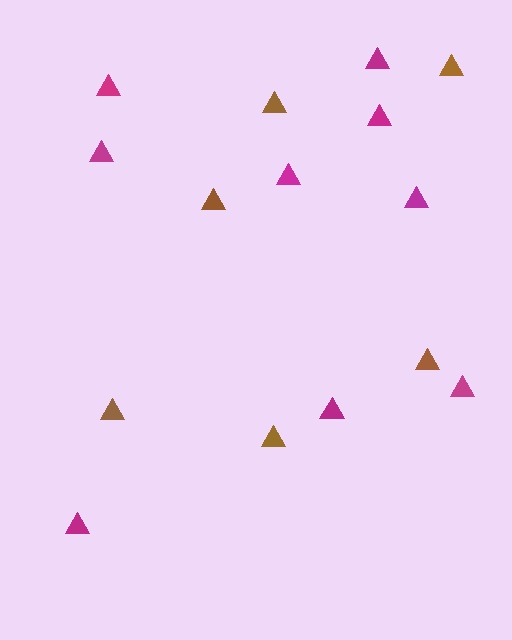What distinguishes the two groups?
There are 2 groups: one group of brown triangles (6) and one group of magenta triangles (9).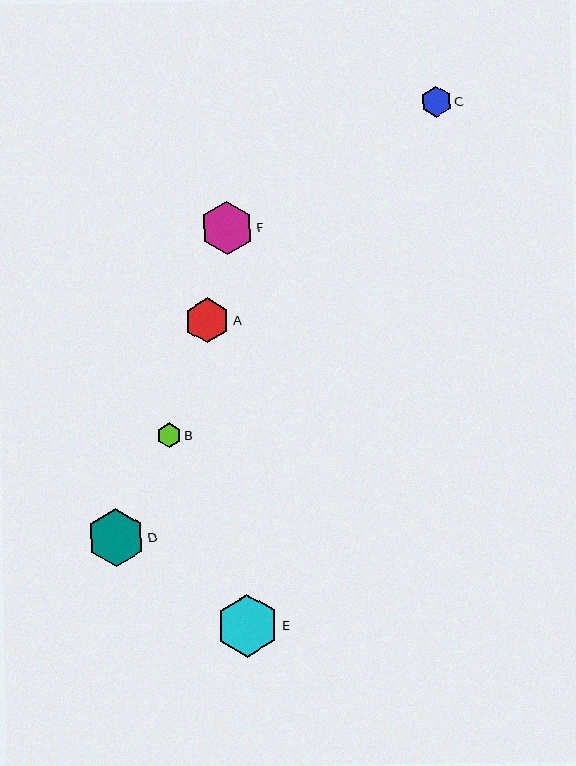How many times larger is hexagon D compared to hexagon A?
Hexagon D is approximately 1.3 times the size of hexagon A.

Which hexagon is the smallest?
Hexagon B is the smallest with a size of approximately 25 pixels.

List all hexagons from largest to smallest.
From largest to smallest: E, D, F, A, C, B.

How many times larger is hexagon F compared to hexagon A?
Hexagon F is approximately 1.2 times the size of hexagon A.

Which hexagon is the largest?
Hexagon E is the largest with a size of approximately 63 pixels.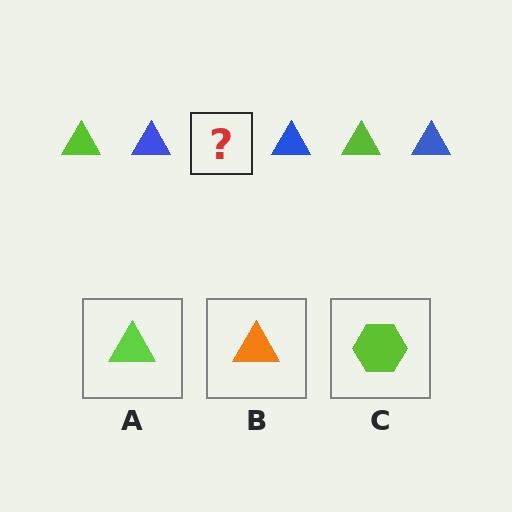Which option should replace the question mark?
Option A.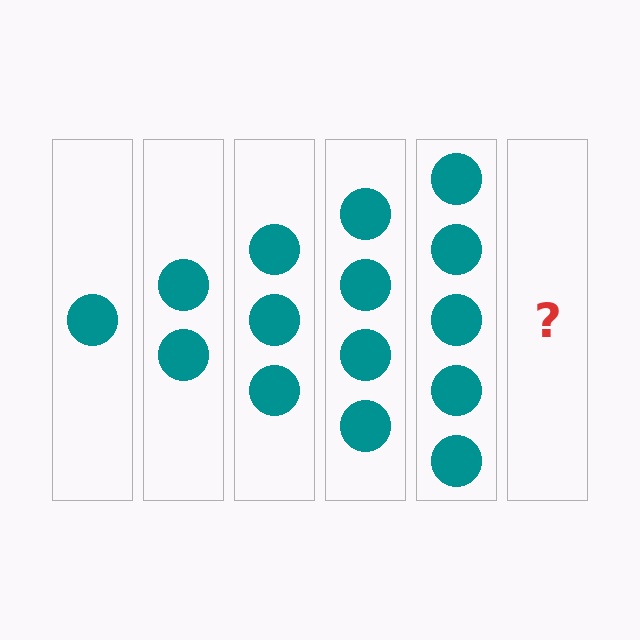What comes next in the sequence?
The next element should be 6 circles.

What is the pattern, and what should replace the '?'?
The pattern is that each step adds one more circle. The '?' should be 6 circles.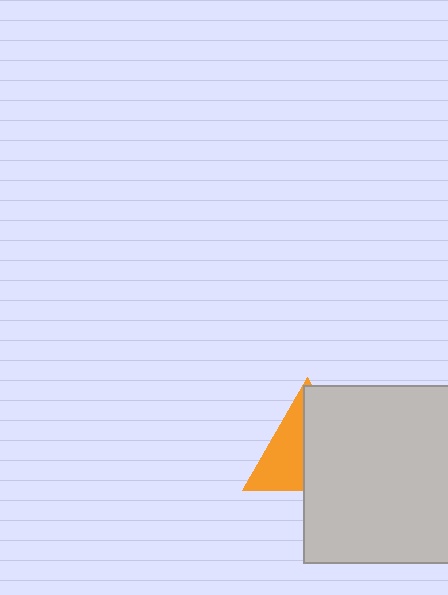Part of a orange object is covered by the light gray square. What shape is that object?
It is a triangle.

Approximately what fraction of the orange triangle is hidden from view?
Roughly 55% of the orange triangle is hidden behind the light gray square.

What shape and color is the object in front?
The object in front is a light gray square.